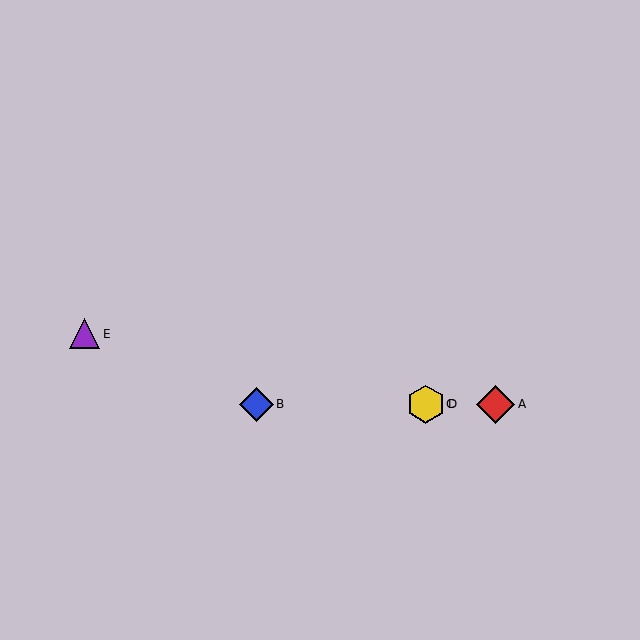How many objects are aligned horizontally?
4 objects (A, B, C, D) are aligned horizontally.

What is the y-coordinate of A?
Object A is at y≈404.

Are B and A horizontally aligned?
Yes, both are at y≈404.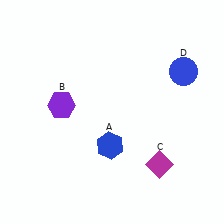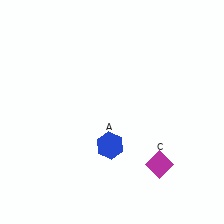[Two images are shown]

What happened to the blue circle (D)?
The blue circle (D) was removed in Image 2. It was in the top-right area of Image 1.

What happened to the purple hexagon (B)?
The purple hexagon (B) was removed in Image 2. It was in the top-left area of Image 1.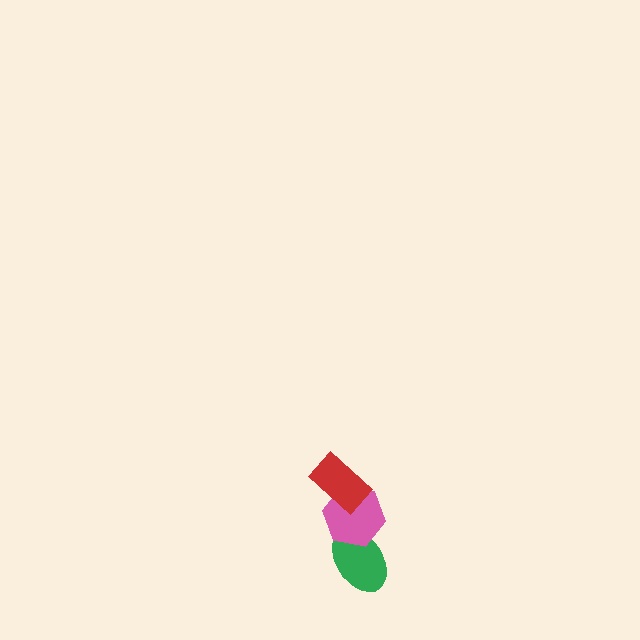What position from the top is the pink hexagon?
The pink hexagon is 2nd from the top.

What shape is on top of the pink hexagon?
The red rectangle is on top of the pink hexagon.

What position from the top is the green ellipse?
The green ellipse is 3rd from the top.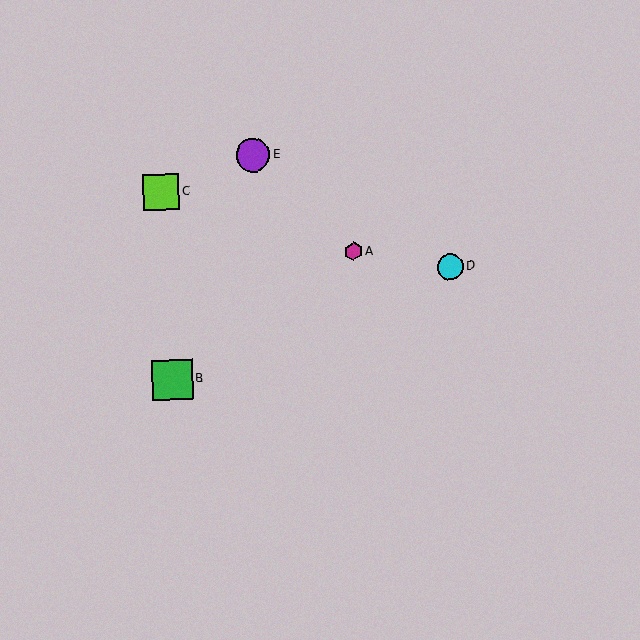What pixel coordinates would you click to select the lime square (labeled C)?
Click at (161, 192) to select the lime square C.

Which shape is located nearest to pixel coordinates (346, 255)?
The magenta hexagon (labeled A) at (354, 251) is nearest to that location.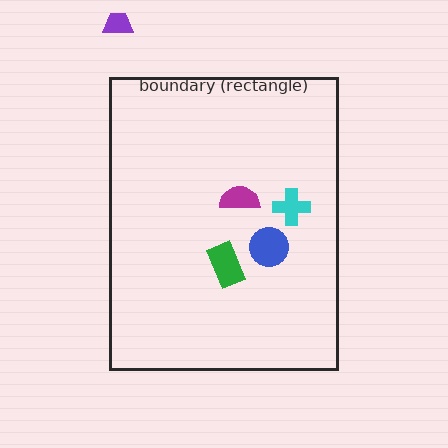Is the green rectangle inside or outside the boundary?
Inside.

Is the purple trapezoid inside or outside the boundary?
Outside.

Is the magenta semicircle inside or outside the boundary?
Inside.